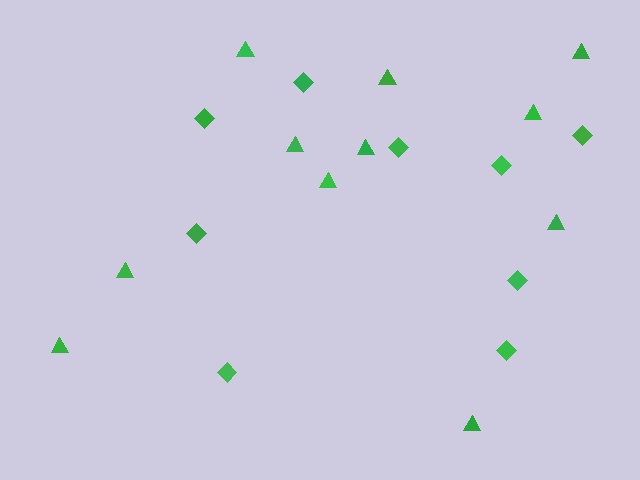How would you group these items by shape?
There are 2 groups: one group of triangles (11) and one group of diamonds (9).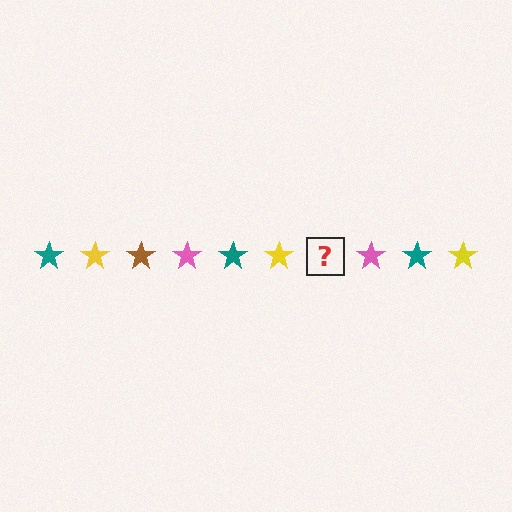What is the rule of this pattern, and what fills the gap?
The rule is that the pattern cycles through teal, yellow, brown, pink stars. The gap should be filled with a brown star.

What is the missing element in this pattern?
The missing element is a brown star.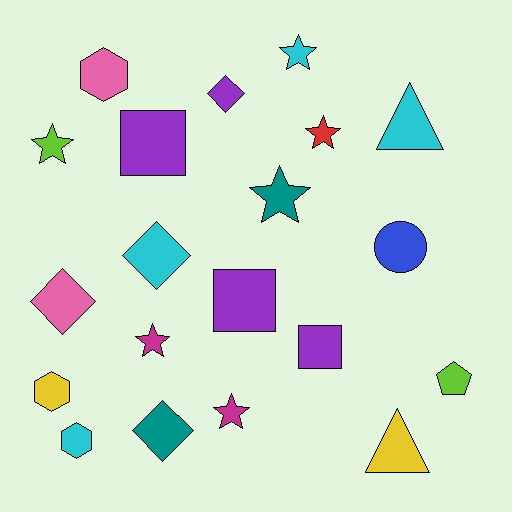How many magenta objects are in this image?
There are 2 magenta objects.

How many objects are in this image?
There are 20 objects.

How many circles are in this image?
There is 1 circle.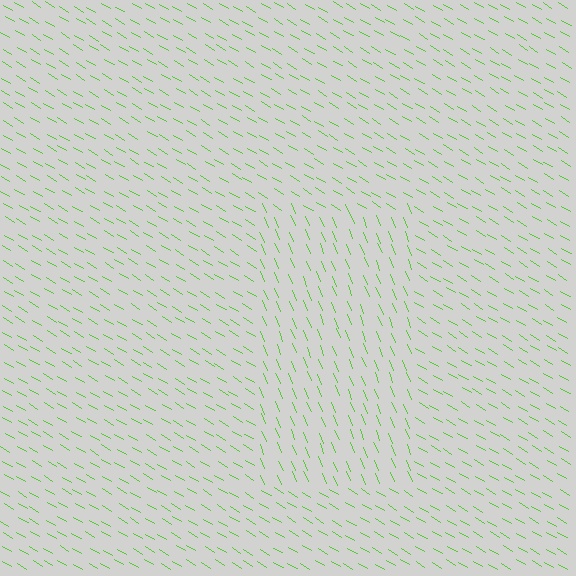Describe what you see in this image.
The image is filled with small lime line segments. A rectangle region in the image has lines oriented differently from the surrounding lines, creating a visible texture boundary.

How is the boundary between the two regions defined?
The boundary is defined purely by a change in line orientation (approximately 36 degrees difference). All lines are the same color and thickness.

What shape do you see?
I see a rectangle.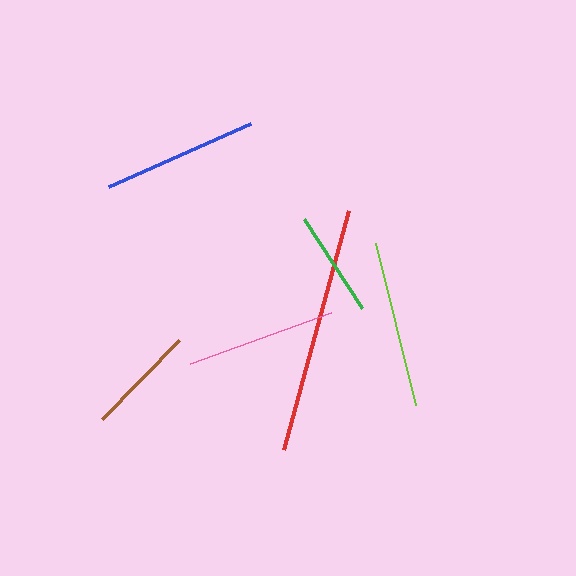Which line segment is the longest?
The red line is the longest at approximately 247 pixels.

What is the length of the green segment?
The green segment is approximately 106 pixels long.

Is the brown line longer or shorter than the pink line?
The pink line is longer than the brown line.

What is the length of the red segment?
The red segment is approximately 247 pixels long.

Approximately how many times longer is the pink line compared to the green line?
The pink line is approximately 1.4 times the length of the green line.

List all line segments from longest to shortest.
From longest to shortest: red, lime, blue, pink, brown, green.